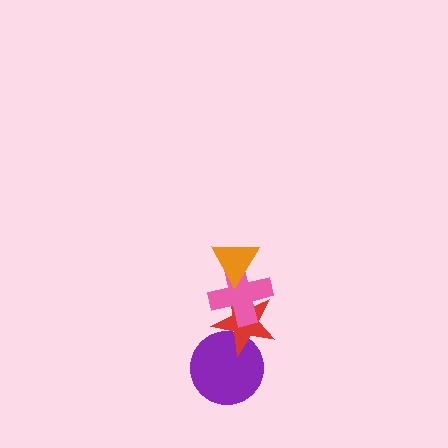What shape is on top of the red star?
The pink cross is on top of the red star.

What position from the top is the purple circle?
The purple circle is 4th from the top.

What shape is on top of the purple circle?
The red star is on top of the purple circle.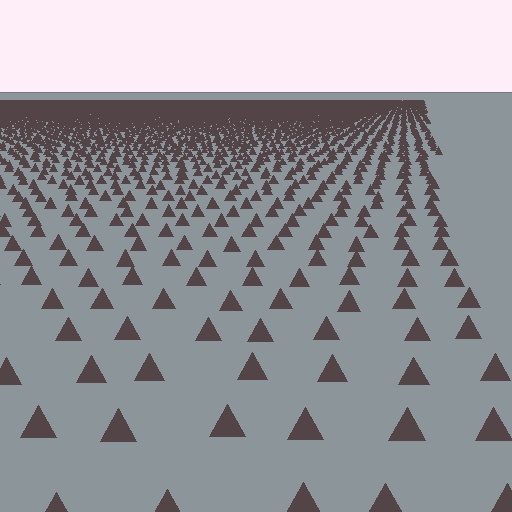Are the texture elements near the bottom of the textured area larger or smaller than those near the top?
Larger. Near the bottom, elements are closer to the viewer and appear at a bigger on-screen size.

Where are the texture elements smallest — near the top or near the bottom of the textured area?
Near the top.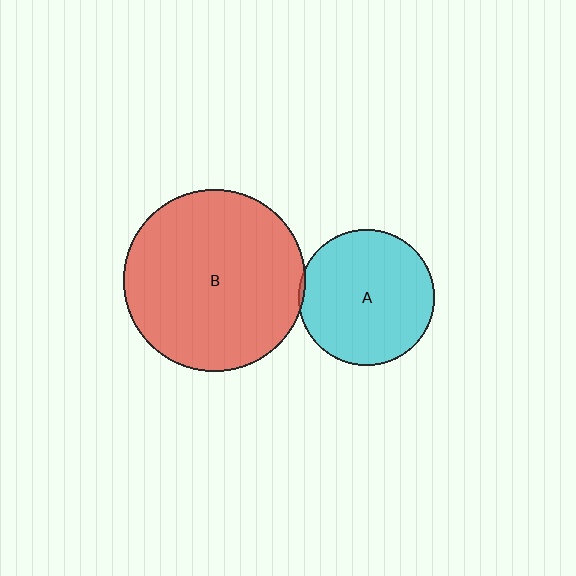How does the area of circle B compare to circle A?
Approximately 1.8 times.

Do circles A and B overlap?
Yes.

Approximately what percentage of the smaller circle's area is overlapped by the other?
Approximately 5%.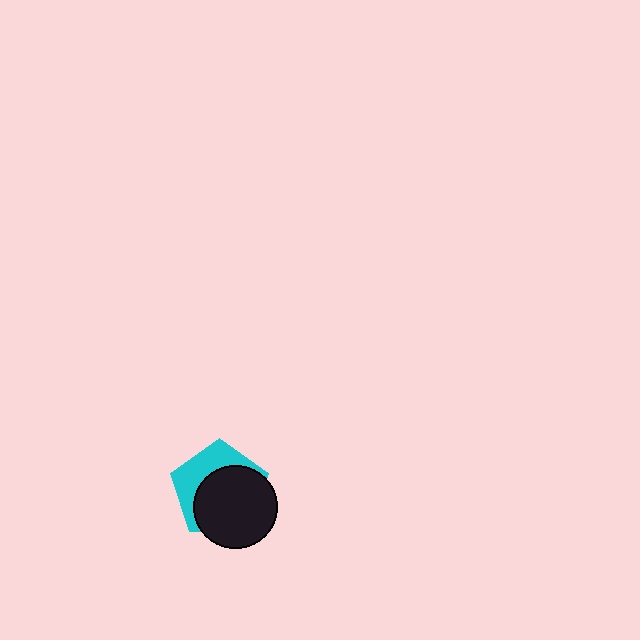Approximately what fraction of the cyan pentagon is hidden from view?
Roughly 61% of the cyan pentagon is hidden behind the black circle.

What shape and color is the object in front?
The object in front is a black circle.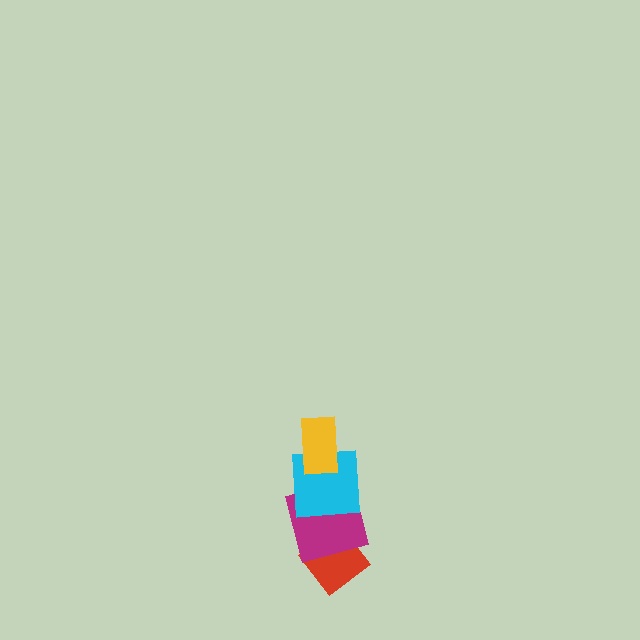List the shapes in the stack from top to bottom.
From top to bottom: the yellow rectangle, the cyan square, the magenta square, the red diamond.